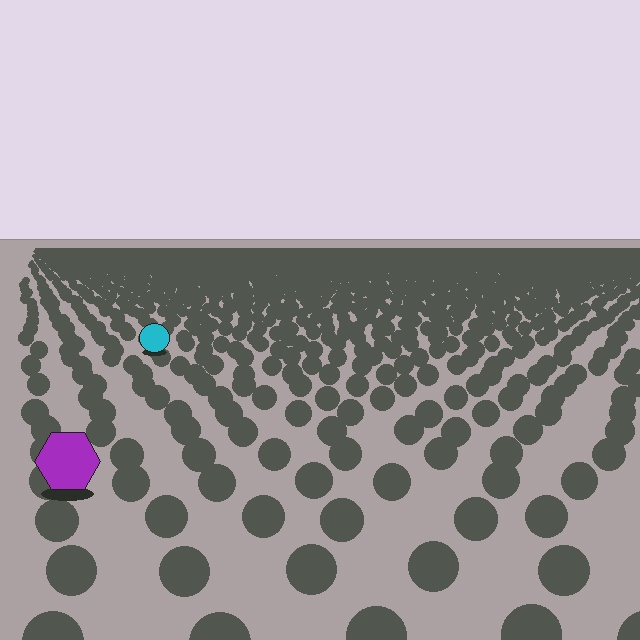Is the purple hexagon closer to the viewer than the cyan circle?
Yes. The purple hexagon is closer — you can tell from the texture gradient: the ground texture is coarser near it.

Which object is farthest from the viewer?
The cyan circle is farthest from the viewer. It appears smaller and the ground texture around it is denser.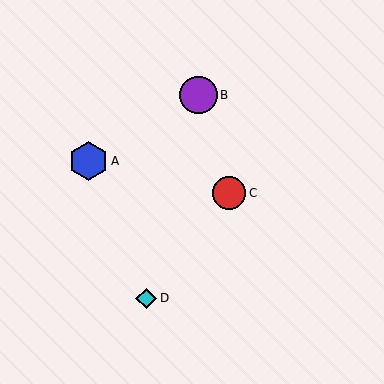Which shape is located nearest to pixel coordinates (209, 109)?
The purple circle (labeled B) at (198, 95) is nearest to that location.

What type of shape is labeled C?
Shape C is a red circle.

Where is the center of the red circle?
The center of the red circle is at (229, 193).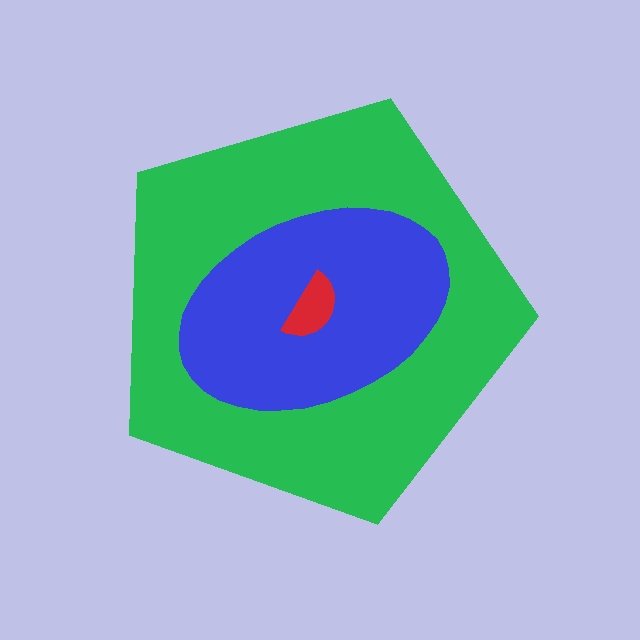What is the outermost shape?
The green pentagon.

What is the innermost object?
The red semicircle.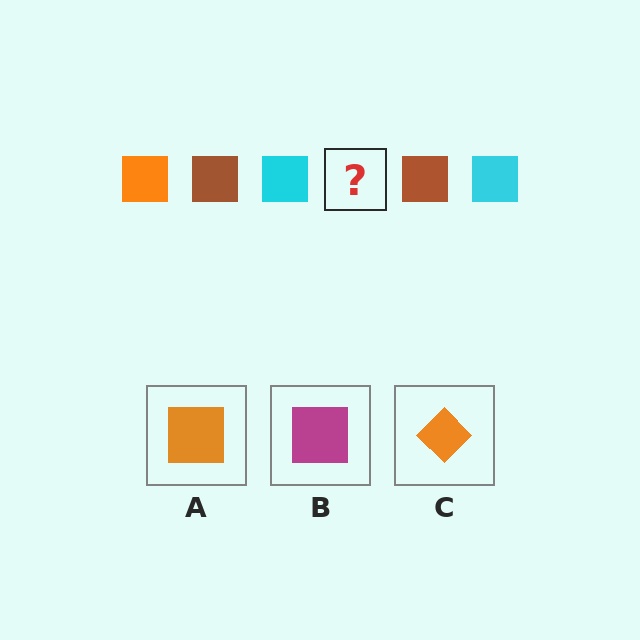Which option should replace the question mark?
Option A.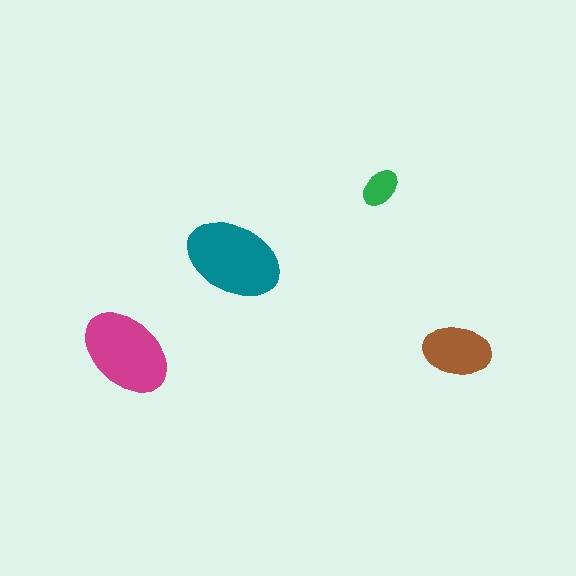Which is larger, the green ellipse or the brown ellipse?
The brown one.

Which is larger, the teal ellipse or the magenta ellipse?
The teal one.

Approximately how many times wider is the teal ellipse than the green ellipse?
About 2.5 times wider.